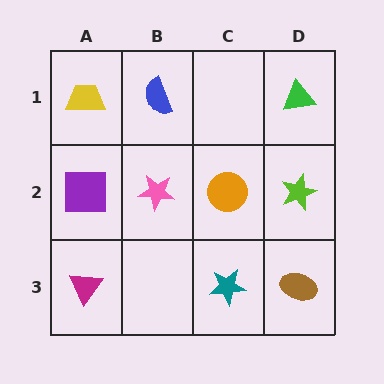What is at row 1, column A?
A yellow trapezoid.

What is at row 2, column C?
An orange circle.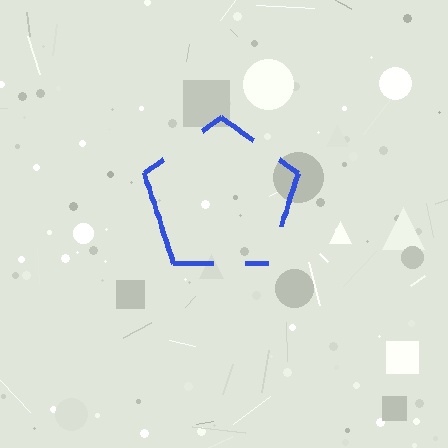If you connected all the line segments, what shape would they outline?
They would outline a pentagon.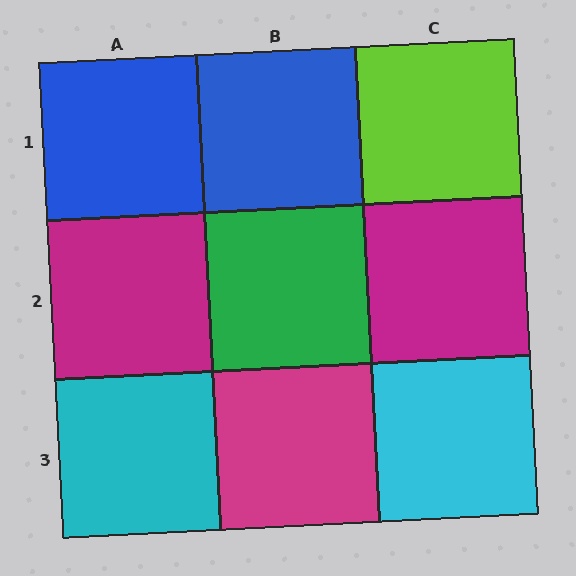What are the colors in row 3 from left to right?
Cyan, magenta, cyan.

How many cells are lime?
1 cell is lime.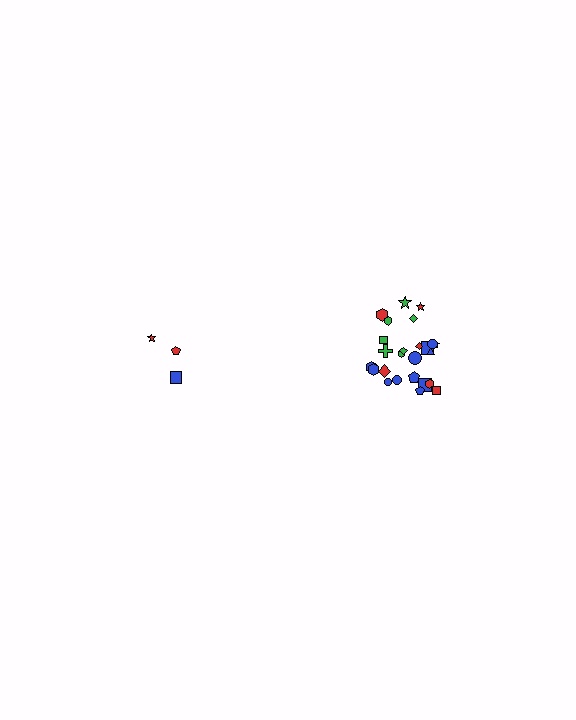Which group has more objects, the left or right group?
The right group.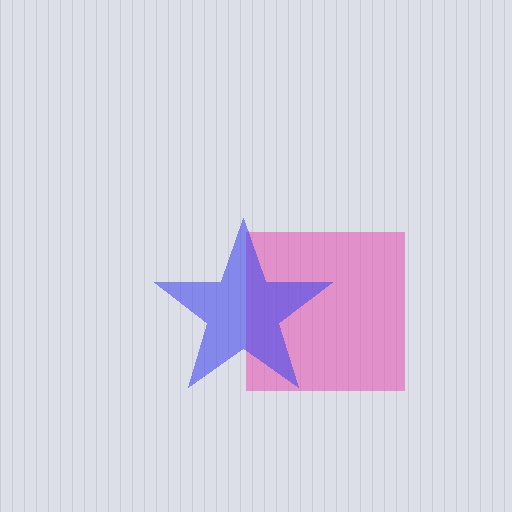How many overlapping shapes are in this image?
There are 2 overlapping shapes in the image.